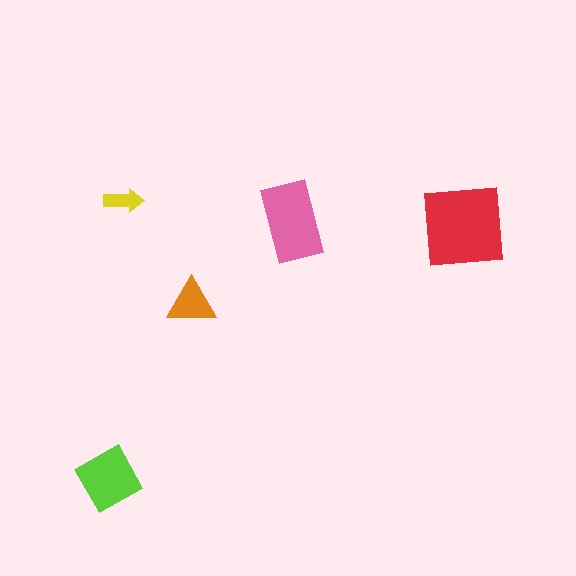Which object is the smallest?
The yellow arrow.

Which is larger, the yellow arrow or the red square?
The red square.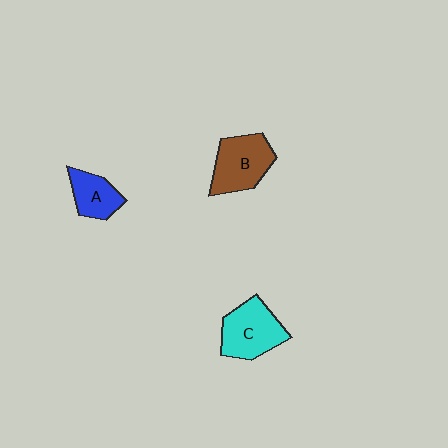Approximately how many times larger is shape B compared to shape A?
Approximately 1.5 times.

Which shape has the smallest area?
Shape A (blue).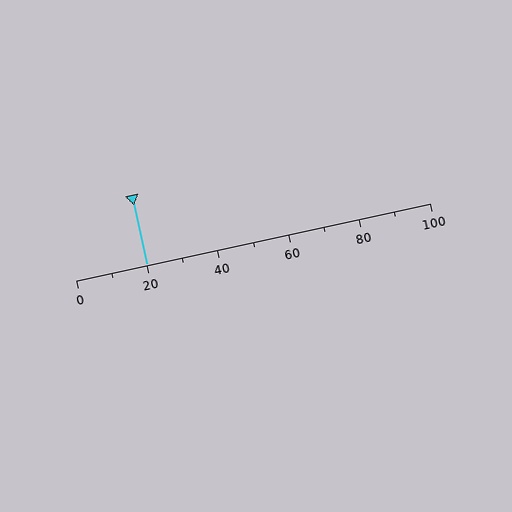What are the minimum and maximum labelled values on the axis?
The axis runs from 0 to 100.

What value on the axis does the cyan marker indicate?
The marker indicates approximately 20.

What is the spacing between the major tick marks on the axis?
The major ticks are spaced 20 apart.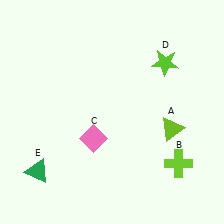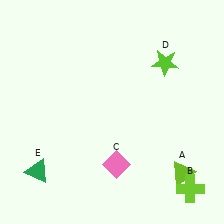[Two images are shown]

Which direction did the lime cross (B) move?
The lime cross (B) moved down.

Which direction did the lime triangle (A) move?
The lime triangle (A) moved down.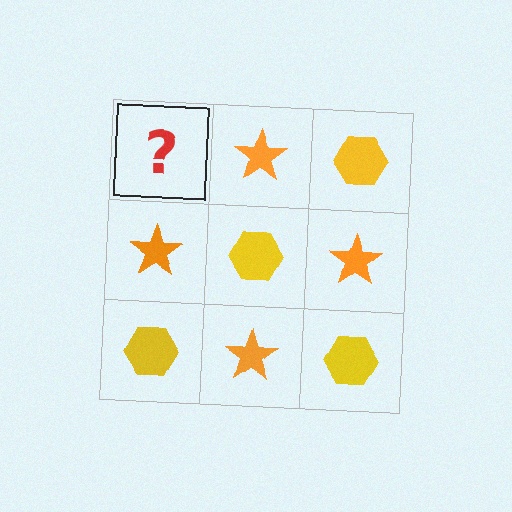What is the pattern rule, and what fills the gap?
The rule is that it alternates yellow hexagon and orange star in a checkerboard pattern. The gap should be filled with a yellow hexagon.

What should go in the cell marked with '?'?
The missing cell should contain a yellow hexagon.